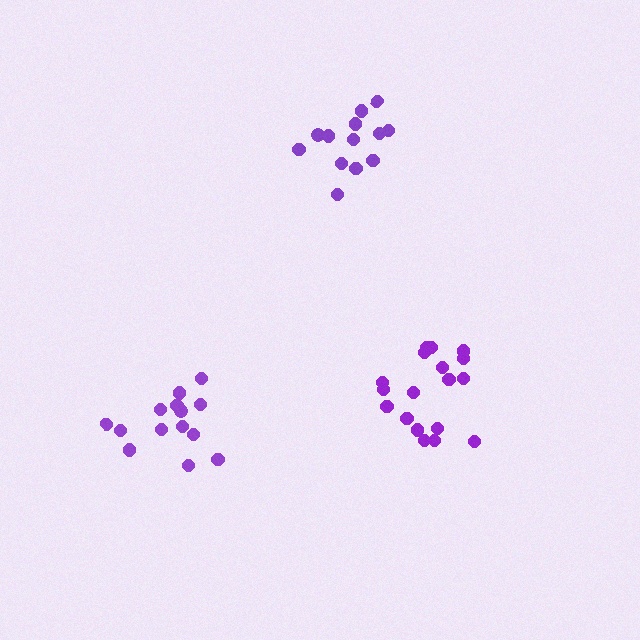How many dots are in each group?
Group 1: 14 dots, Group 2: 18 dots, Group 3: 13 dots (45 total).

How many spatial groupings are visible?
There are 3 spatial groupings.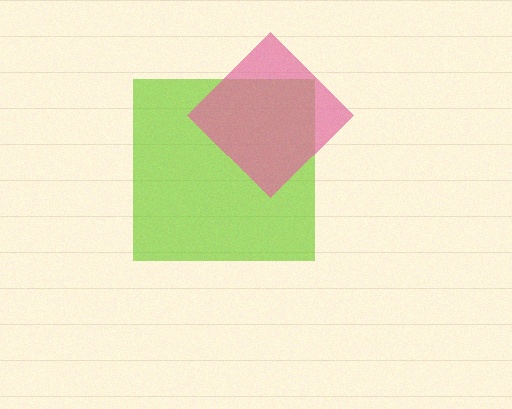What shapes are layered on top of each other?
The layered shapes are: a lime square, a pink diamond.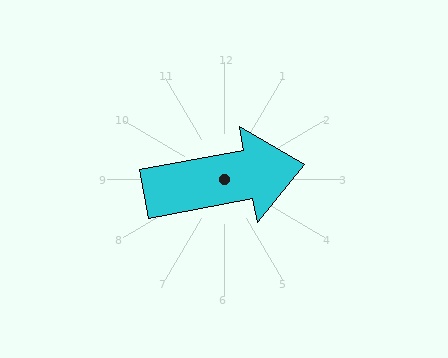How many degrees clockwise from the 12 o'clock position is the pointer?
Approximately 80 degrees.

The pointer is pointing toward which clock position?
Roughly 3 o'clock.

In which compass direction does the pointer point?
East.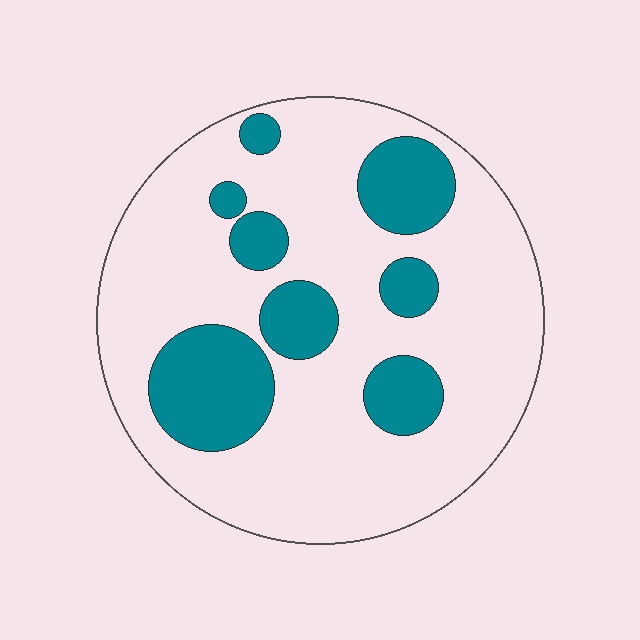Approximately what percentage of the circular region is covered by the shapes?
Approximately 25%.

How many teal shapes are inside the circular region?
8.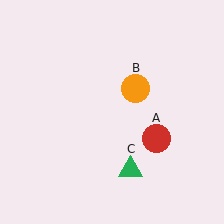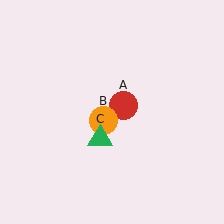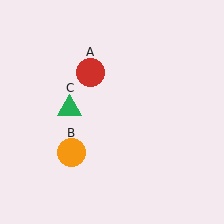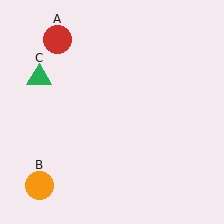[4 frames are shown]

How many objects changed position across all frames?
3 objects changed position: red circle (object A), orange circle (object B), green triangle (object C).